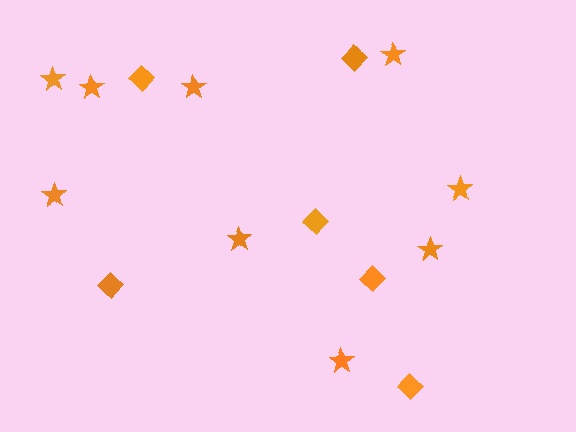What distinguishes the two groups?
There are 2 groups: one group of diamonds (6) and one group of stars (9).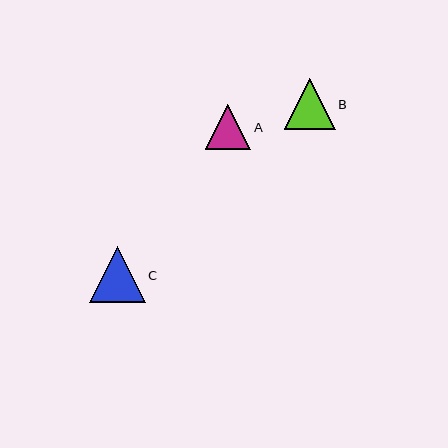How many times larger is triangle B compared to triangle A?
Triangle B is approximately 1.1 times the size of triangle A.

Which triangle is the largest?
Triangle C is the largest with a size of approximately 56 pixels.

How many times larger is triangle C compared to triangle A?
Triangle C is approximately 1.2 times the size of triangle A.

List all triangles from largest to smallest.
From largest to smallest: C, B, A.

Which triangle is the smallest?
Triangle A is the smallest with a size of approximately 46 pixels.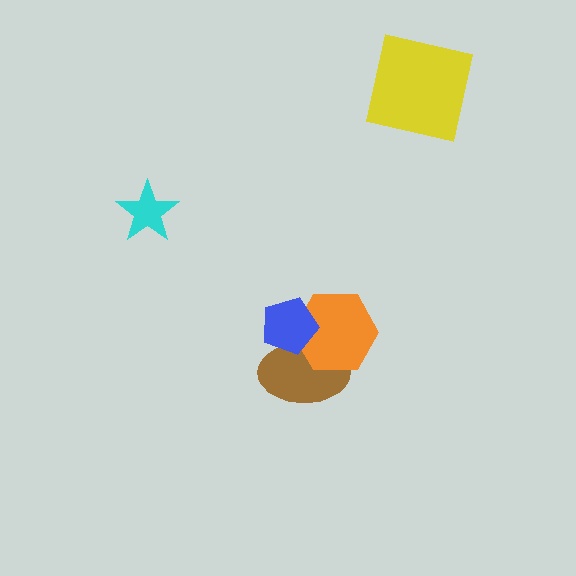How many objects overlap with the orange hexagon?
2 objects overlap with the orange hexagon.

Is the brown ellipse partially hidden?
Yes, it is partially covered by another shape.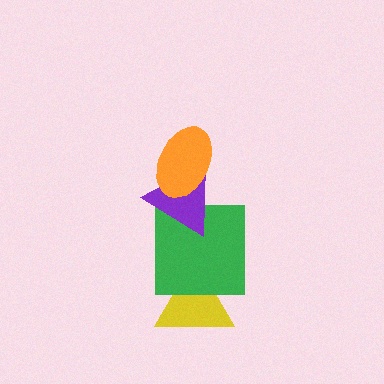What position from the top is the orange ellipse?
The orange ellipse is 1st from the top.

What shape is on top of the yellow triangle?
The green square is on top of the yellow triangle.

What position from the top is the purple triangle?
The purple triangle is 2nd from the top.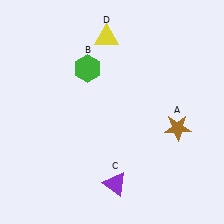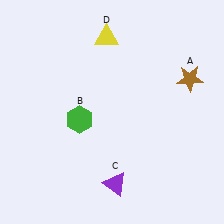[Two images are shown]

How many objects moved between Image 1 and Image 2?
2 objects moved between the two images.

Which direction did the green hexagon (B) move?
The green hexagon (B) moved down.